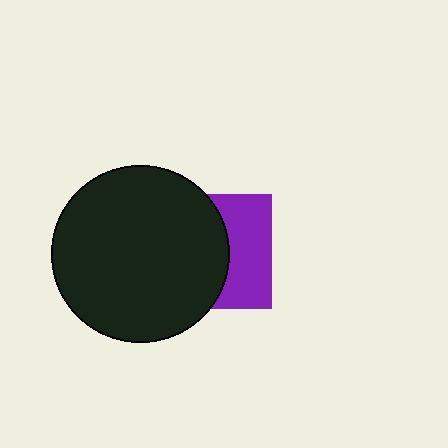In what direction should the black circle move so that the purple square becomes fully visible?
The black circle should move left. That is the shortest direction to clear the overlap and leave the purple square fully visible.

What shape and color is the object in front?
The object in front is a black circle.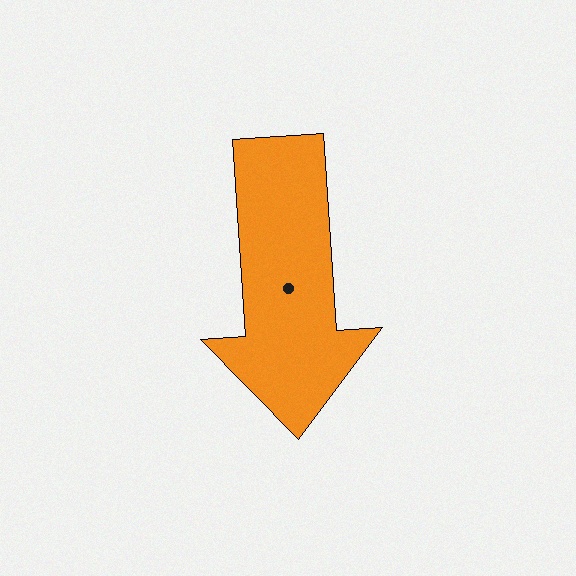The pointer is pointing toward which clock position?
Roughly 6 o'clock.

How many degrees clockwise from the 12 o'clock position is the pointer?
Approximately 176 degrees.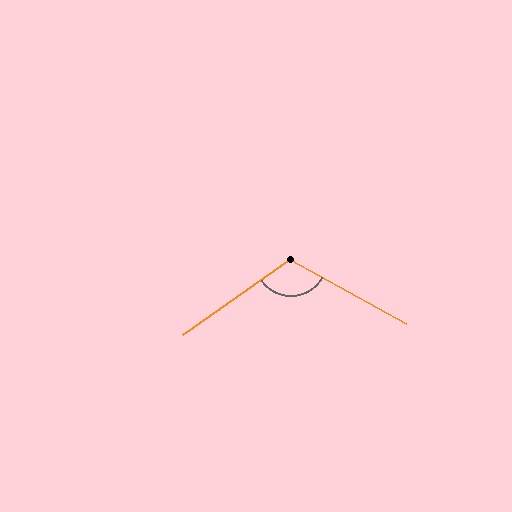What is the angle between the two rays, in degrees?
Approximately 116 degrees.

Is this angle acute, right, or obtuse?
It is obtuse.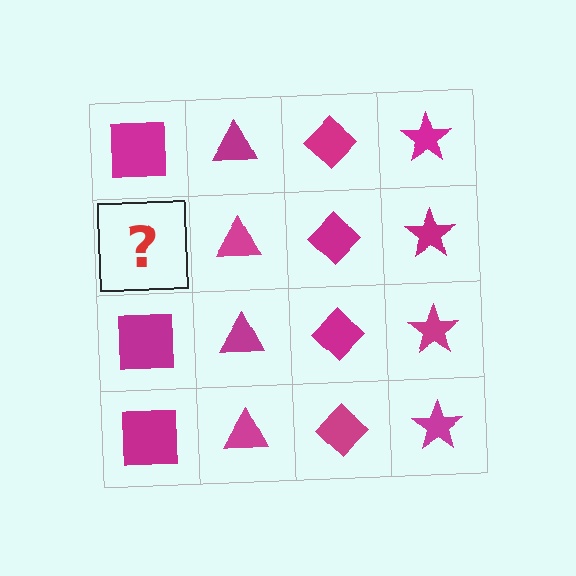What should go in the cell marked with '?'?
The missing cell should contain a magenta square.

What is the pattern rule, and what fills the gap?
The rule is that each column has a consistent shape. The gap should be filled with a magenta square.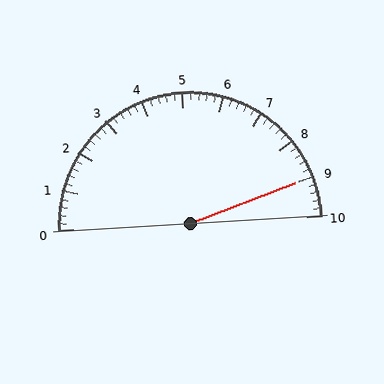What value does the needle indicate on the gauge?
The needle indicates approximately 9.0.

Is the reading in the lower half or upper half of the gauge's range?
The reading is in the upper half of the range (0 to 10).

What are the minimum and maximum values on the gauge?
The gauge ranges from 0 to 10.